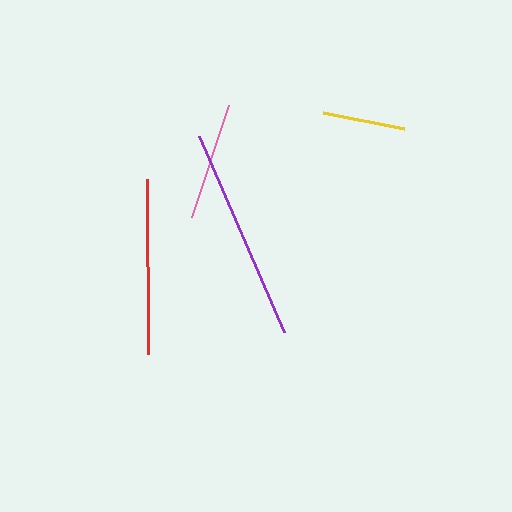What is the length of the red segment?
The red segment is approximately 175 pixels long.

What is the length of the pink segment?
The pink segment is approximately 117 pixels long.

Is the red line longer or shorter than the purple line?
The purple line is longer than the red line.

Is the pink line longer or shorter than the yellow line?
The pink line is longer than the yellow line.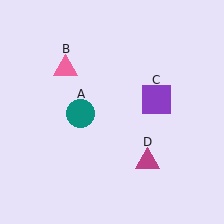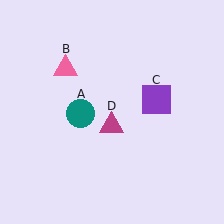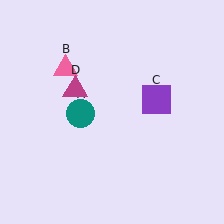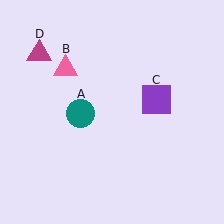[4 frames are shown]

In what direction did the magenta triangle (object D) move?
The magenta triangle (object D) moved up and to the left.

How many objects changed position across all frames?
1 object changed position: magenta triangle (object D).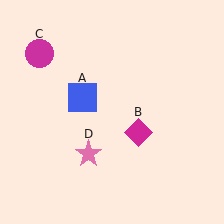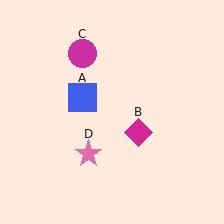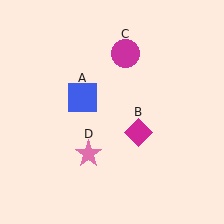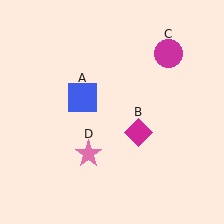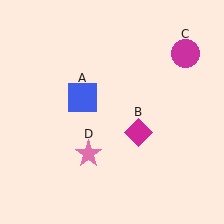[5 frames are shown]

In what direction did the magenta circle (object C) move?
The magenta circle (object C) moved right.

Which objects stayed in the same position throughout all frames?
Blue square (object A) and magenta diamond (object B) and pink star (object D) remained stationary.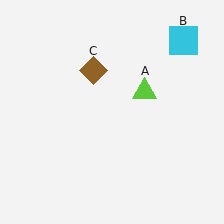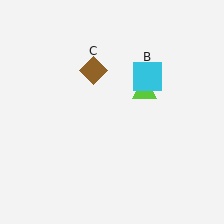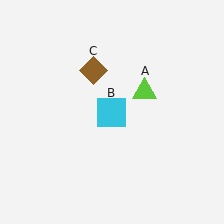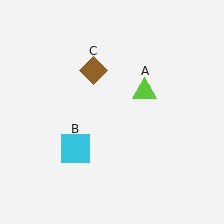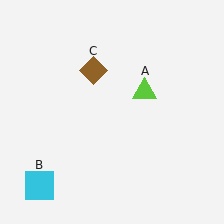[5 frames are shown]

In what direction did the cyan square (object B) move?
The cyan square (object B) moved down and to the left.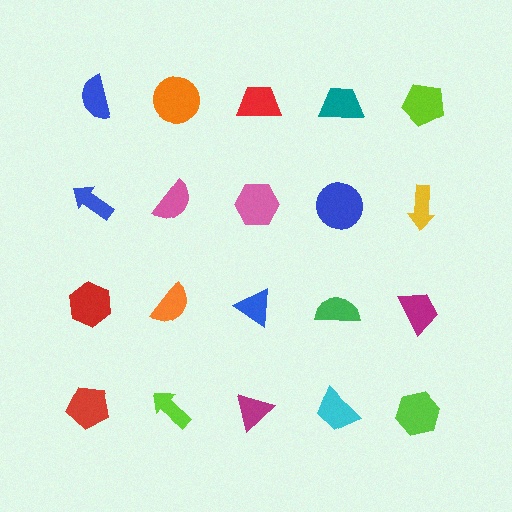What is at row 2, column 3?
A pink hexagon.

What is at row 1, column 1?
A blue semicircle.